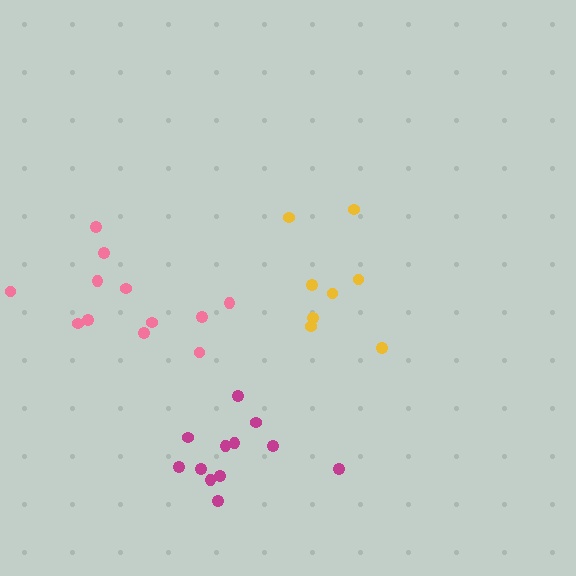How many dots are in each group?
Group 1: 8 dots, Group 2: 12 dots, Group 3: 12 dots (32 total).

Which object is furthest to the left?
The pink cluster is leftmost.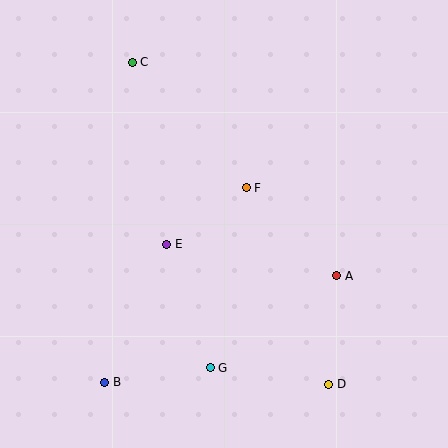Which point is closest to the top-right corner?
Point F is closest to the top-right corner.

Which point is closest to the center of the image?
Point F at (246, 188) is closest to the center.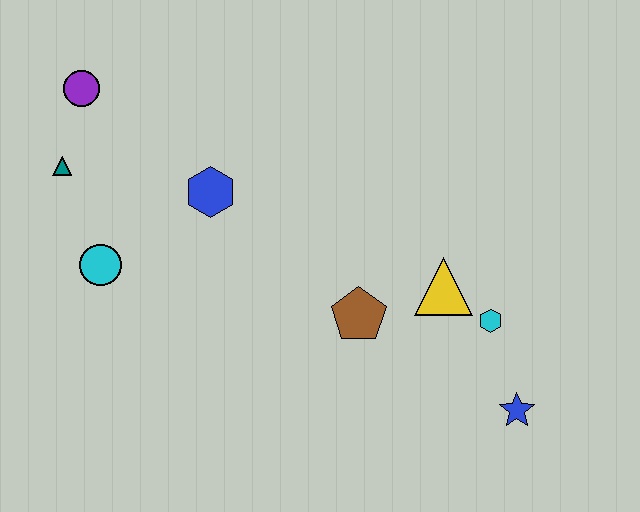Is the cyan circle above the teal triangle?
No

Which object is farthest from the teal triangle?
The blue star is farthest from the teal triangle.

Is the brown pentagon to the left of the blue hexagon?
No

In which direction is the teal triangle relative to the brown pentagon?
The teal triangle is to the left of the brown pentagon.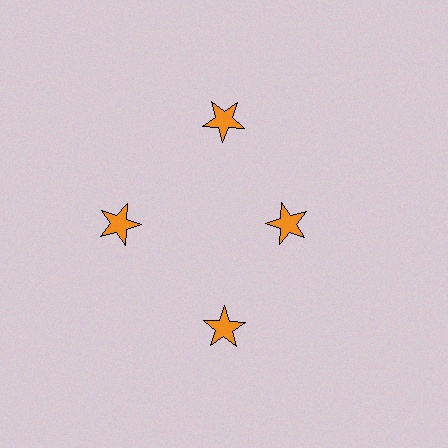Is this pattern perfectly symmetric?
No. The 4 orange stars are arranged in a ring, but one element near the 3 o'clock position is pulled inward toward the center, breaking the 4-fold rotational symmetry.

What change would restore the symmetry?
The symmetry would be restored by moving it outward, back onto the ring so that all 4 stars sit at equal angles and equal distance from the center.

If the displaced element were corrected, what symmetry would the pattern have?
It would have 4-fold rotational symmetry — the pattern would map onto itself every 90 degrees.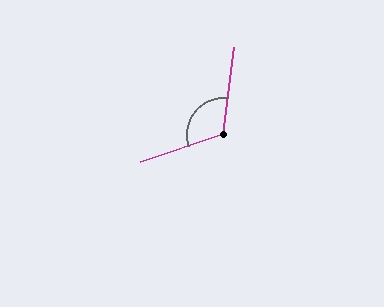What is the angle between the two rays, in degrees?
Approximately 115 degrees.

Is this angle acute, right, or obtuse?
It is obtuse.